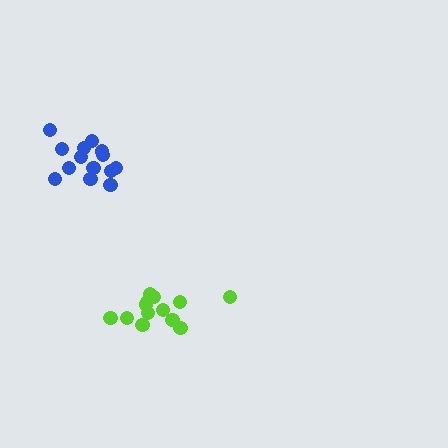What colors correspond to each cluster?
The clusters are colored: lime, blue.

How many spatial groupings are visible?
There are 2 spatial groupings.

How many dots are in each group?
Group 1: 13 dots, Group 2: 14 dots (27 total).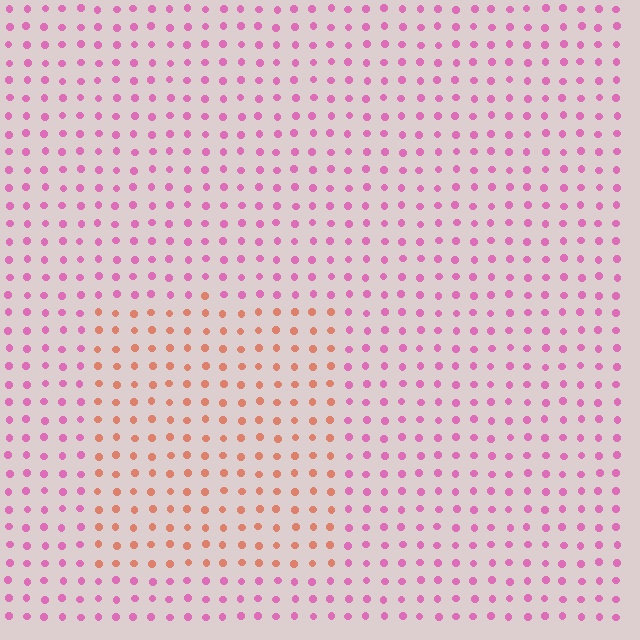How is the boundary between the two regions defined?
The boundary is defined purely by a slight shift in hue (about 52 degrees). Spacing, size, and orientation are identical on both sides.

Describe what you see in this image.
The image is filled with small pink elements in a uniform arrangement. A rectangle-shaped region is visible where the elements are tinted to a slightly different hue, forming a subtle color boundary.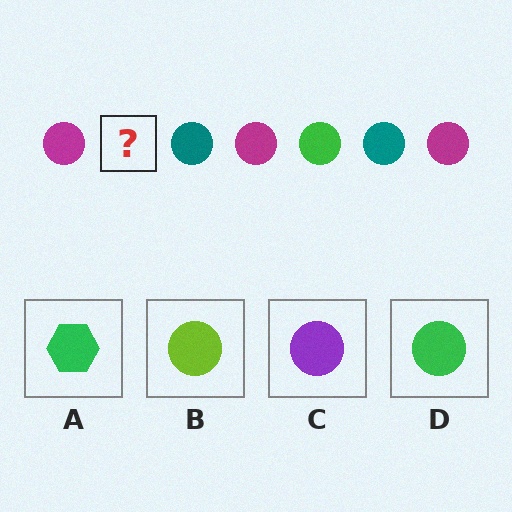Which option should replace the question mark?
Option D.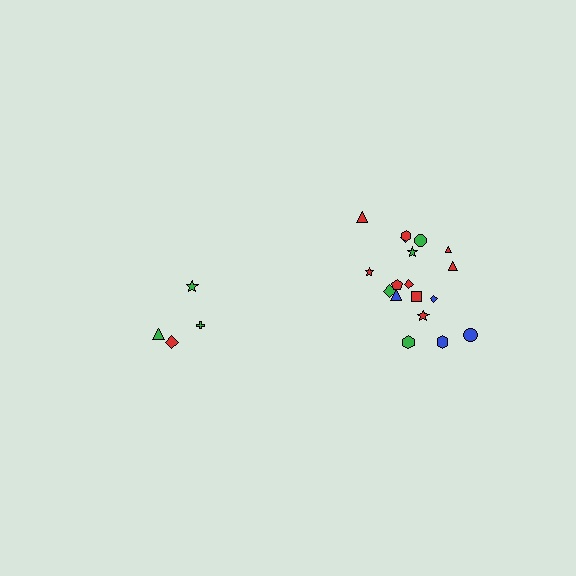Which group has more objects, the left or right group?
The right group.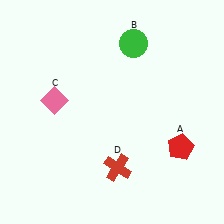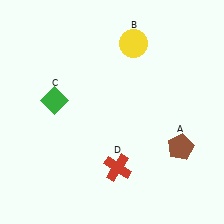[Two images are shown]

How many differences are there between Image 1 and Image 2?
There are 3 differences between the two images.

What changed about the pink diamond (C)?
In Image 1, C is pink. In Image 2, it changed to green.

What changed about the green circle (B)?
In Image 1, B is green. In Image 2, it changed to yellow.